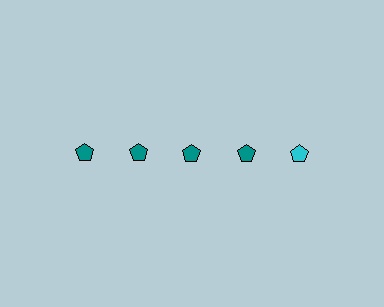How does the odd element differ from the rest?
It has a different color: cyan instead of teal.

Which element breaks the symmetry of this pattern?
The cyan pentagon in the top row, rightmost column breaks the symmetry. All other shapes are teal pentagons.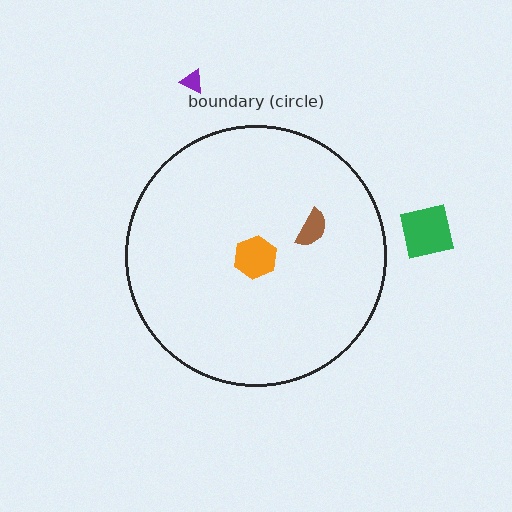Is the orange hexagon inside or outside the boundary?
Inside.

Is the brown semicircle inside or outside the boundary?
Inside.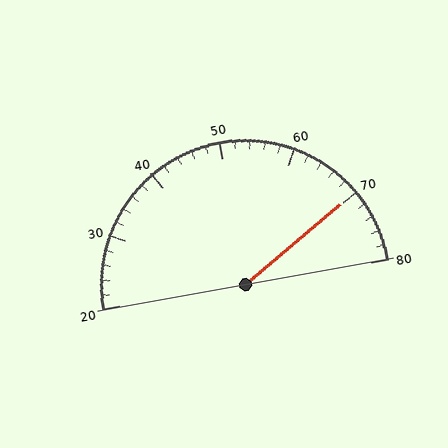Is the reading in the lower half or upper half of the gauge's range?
The reading is in the upper half of the range (20 to 80).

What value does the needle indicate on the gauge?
The needle indicates approximately 70.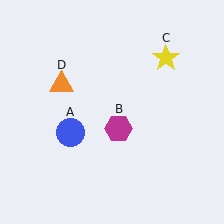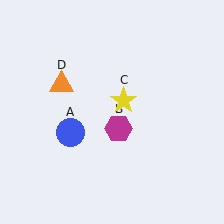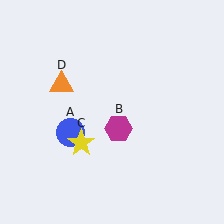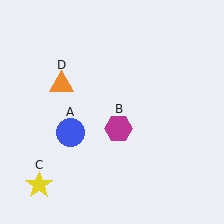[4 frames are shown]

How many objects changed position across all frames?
1 object changed position: yellow star (object C).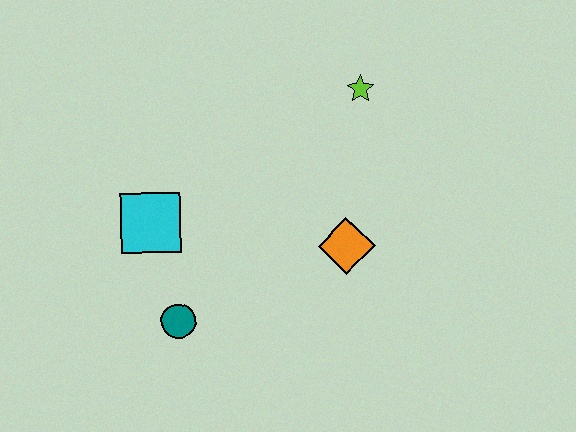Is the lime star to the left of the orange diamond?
No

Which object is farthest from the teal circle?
The lime star is farthest from the teal circle.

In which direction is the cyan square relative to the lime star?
The cyan square is to the left of the lime star.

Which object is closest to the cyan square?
The teal circle is closest to the cyan square.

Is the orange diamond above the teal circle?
Yes